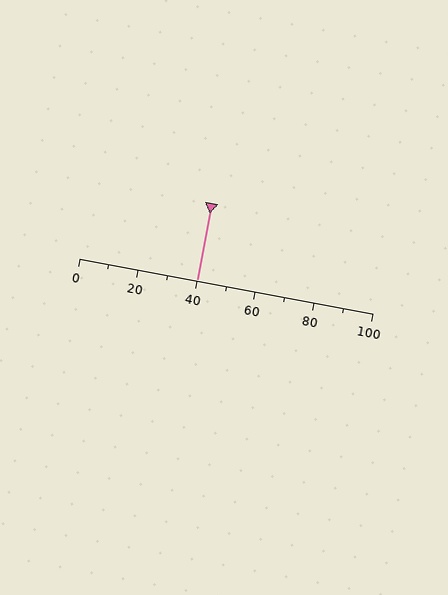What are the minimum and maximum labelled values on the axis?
The axis runs from 0 to 100.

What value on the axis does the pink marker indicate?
The marker indicates approximately 40.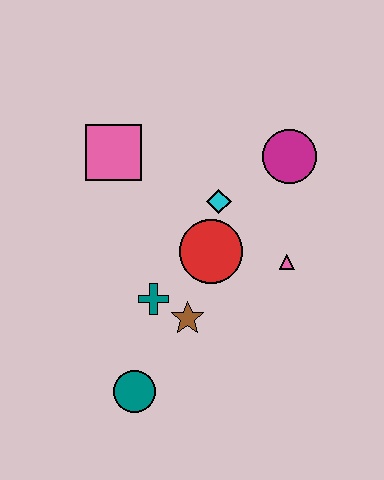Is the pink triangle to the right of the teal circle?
Yes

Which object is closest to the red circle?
The cyan diamond is closest to the red circle.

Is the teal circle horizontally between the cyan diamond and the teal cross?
No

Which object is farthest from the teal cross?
The magenta circle is farthest from the teal cross.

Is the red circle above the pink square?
No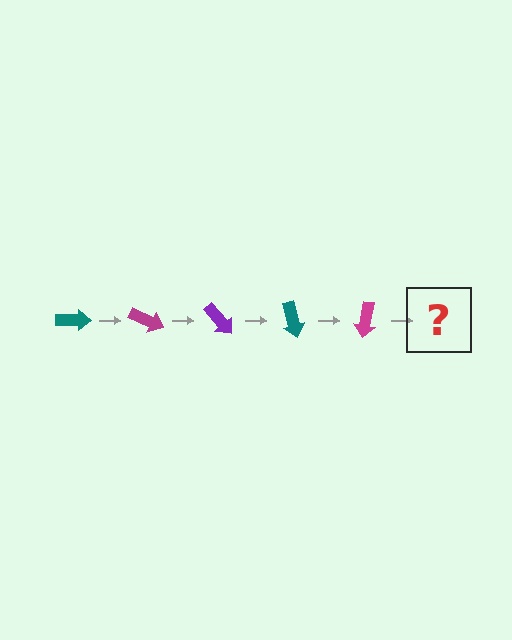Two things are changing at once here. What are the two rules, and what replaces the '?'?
The two rules are that it rotates 25 degrees each step and the color cycles through teal, magenta, and purple. The '?' should be a purple arrow, rotated 125 degrees from the start.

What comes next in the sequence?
The next element should be a purple arrow, rotated 125 degrees from the start.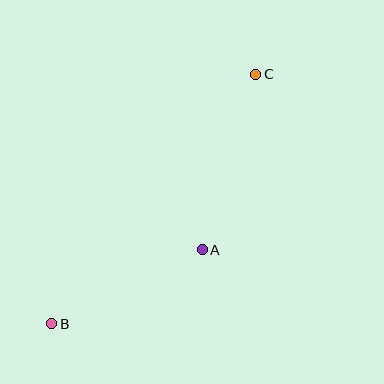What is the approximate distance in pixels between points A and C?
The distance between A and C is approximately 184 pixels.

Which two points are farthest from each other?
Points B and C are farthest from each other.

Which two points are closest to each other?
Points A and B are closest to each other.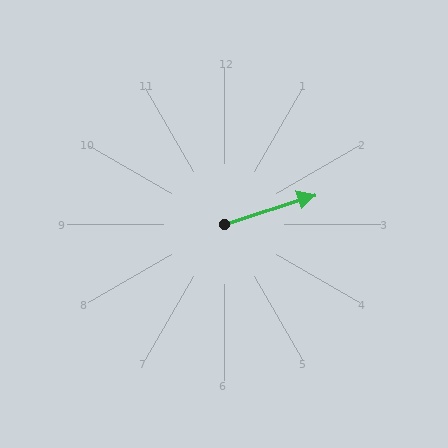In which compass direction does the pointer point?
East.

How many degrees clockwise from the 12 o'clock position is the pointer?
Approximately 72 degrees.